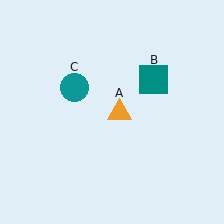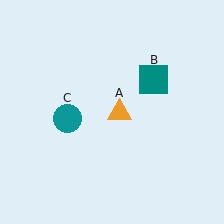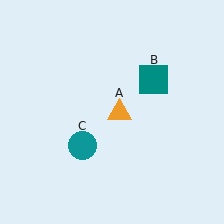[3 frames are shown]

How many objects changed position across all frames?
1 object changed position: teal circle (object C).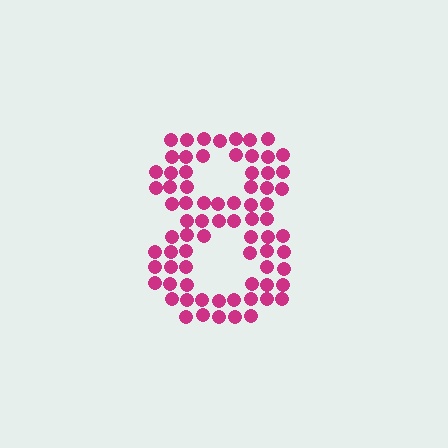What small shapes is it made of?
It is made of small circles.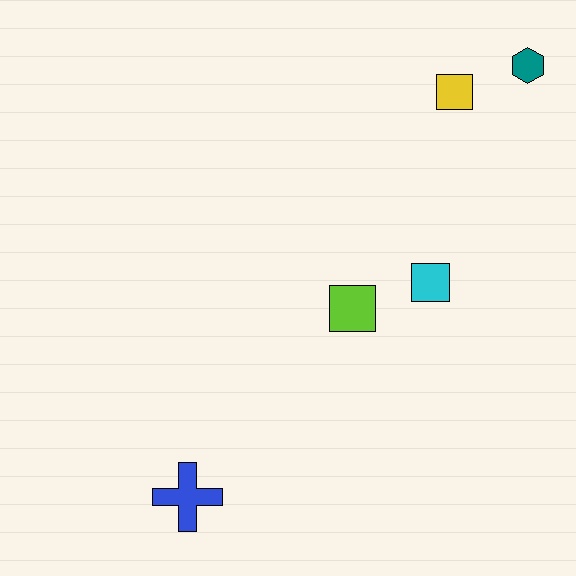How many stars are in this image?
There are no stars.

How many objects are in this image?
There are 5 objects.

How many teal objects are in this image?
There is 1 teal object.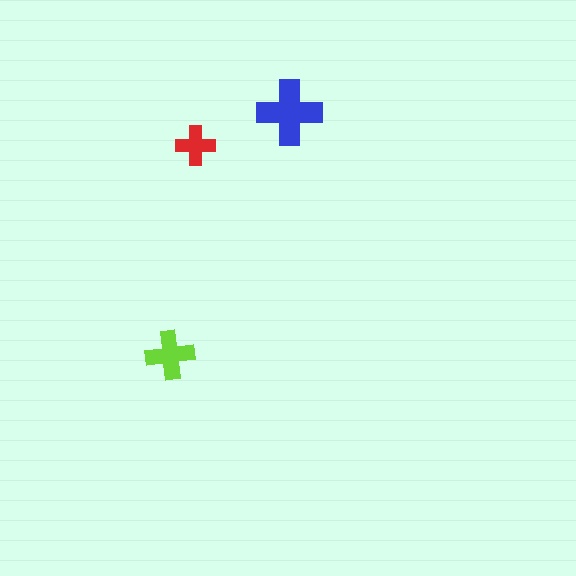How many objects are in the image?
There are 3 objects in the image.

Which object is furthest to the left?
The lime cross is leftmost.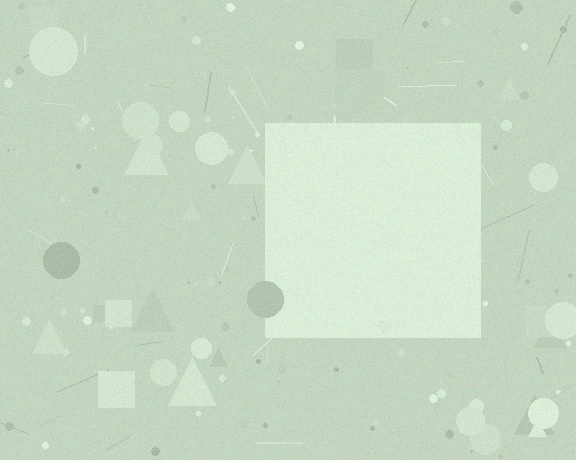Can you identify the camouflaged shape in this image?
The camouflaged shape is a square.